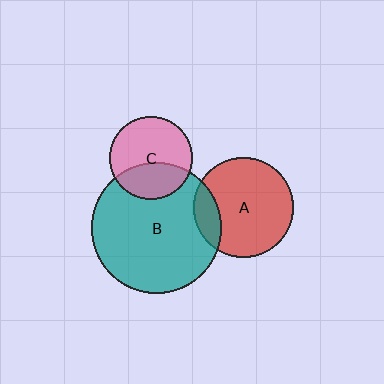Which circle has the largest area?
Circle B (teal).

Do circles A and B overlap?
Yes.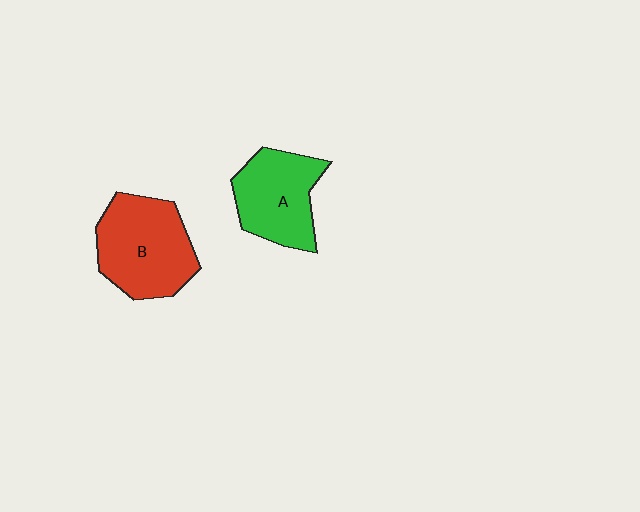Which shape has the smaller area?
Shape A (green).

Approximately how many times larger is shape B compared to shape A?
Approximately 1.2 times.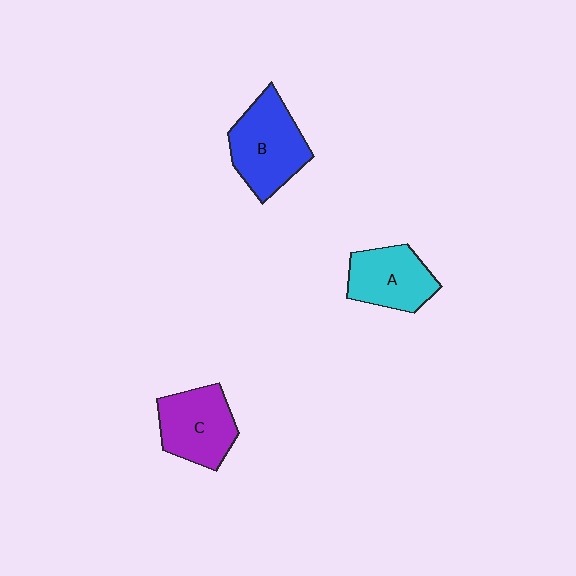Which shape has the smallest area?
Shape A (cyan).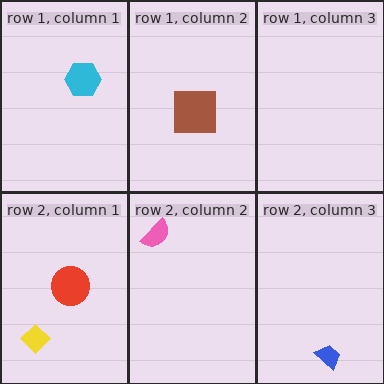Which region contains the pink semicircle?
The row 2, column 2 region.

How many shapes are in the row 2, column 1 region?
2.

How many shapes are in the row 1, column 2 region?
1.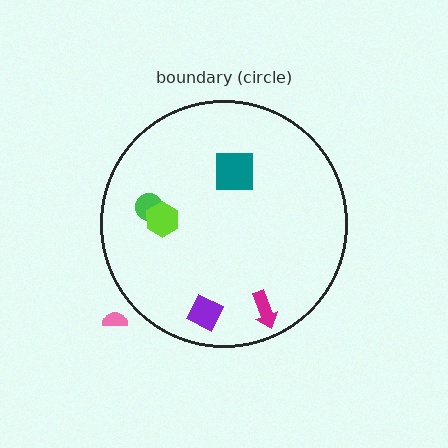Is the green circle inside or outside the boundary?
Inside.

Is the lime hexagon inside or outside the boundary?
Inside.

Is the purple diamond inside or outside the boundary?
Inside.